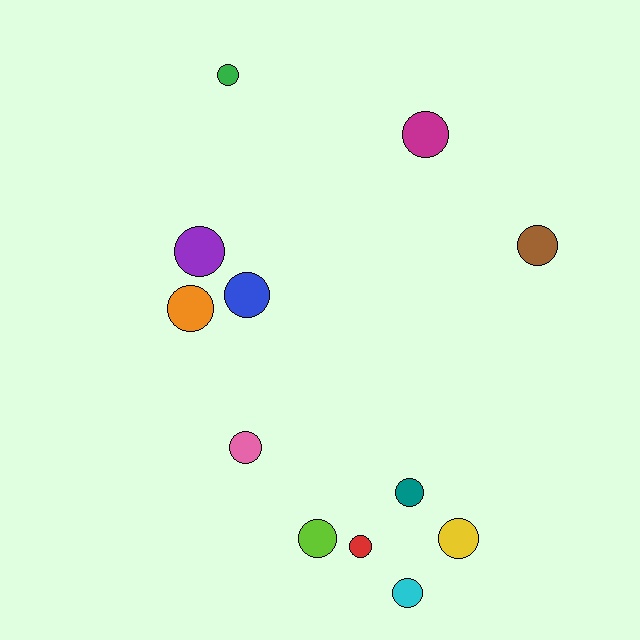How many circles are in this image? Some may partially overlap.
There are 12 circles.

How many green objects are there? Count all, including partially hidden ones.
There is 1 green object.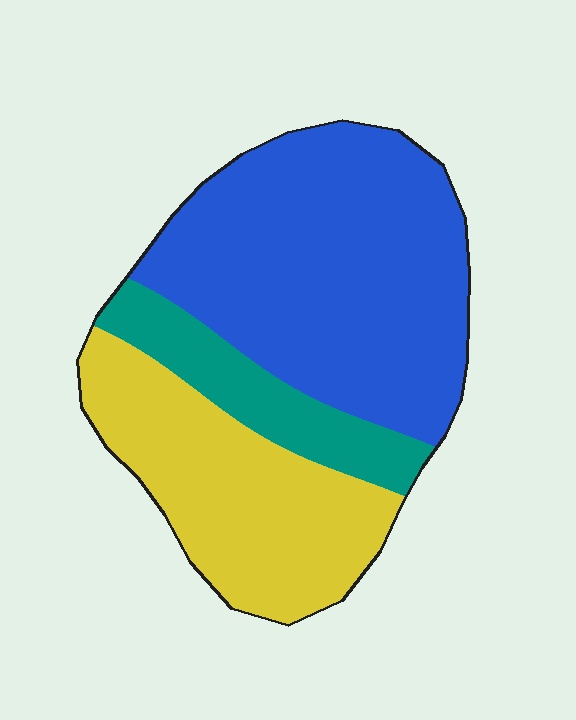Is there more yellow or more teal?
Yellow.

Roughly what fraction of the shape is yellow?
Yellow covers about 35% of the shape.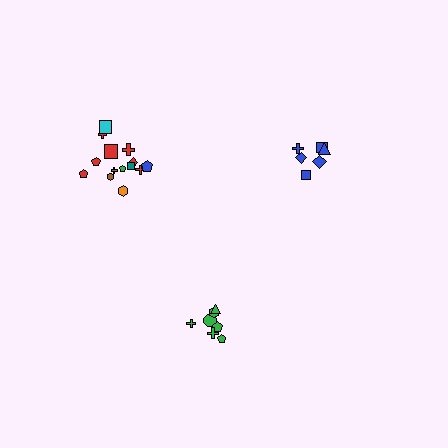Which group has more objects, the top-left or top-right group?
The top-left group.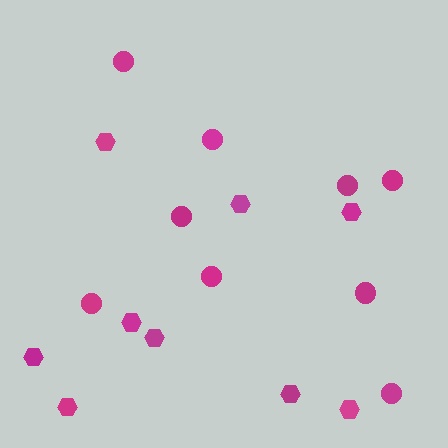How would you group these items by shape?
There are 2 groups: one group of hexagons (9) and one group of circles (9).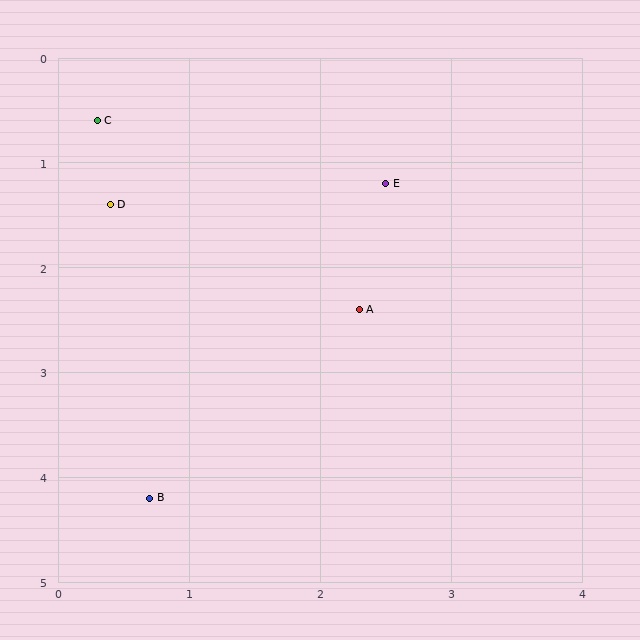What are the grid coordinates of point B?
Point B is at approximately (0.7, 4.2).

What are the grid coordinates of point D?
Point D is at approximately (0.4, 1.4).